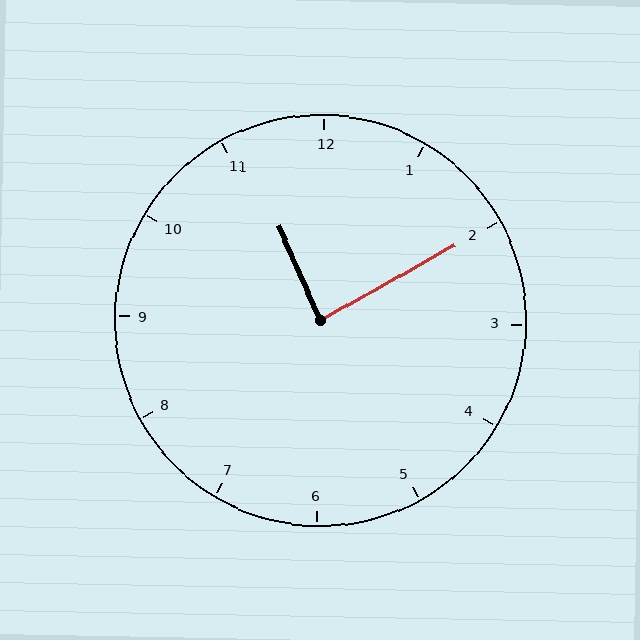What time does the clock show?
11:10.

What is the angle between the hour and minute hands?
Approximately 85 degrees.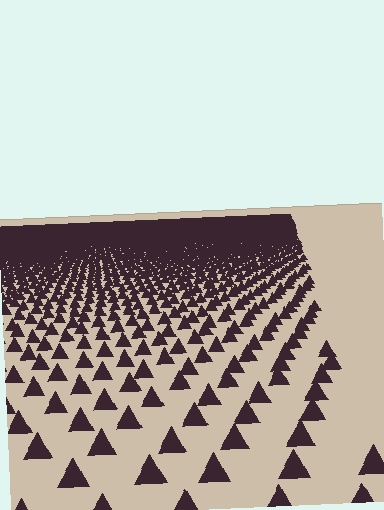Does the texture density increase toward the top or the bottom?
Density increases toward the top.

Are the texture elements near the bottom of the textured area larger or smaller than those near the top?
Larger. Near the bottom, elements are closer to the viewer and appear at a bigger on-screen size.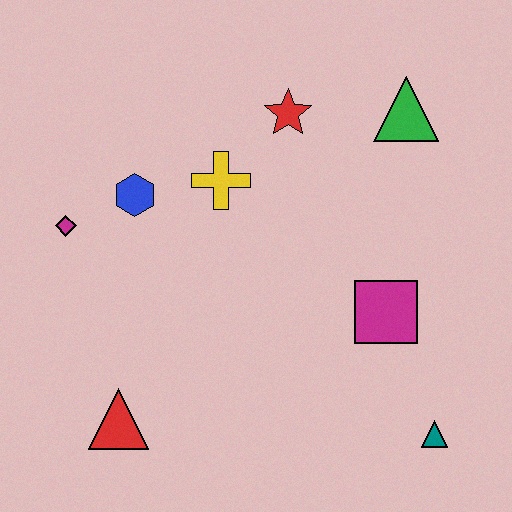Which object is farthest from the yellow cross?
The teal triangle is farthest from the yellow cross.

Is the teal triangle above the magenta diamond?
No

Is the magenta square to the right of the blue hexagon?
Yes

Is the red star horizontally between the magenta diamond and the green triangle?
Yes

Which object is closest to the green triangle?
The red star is closest to the green triangle.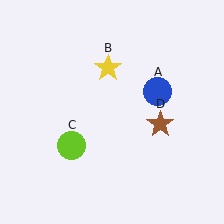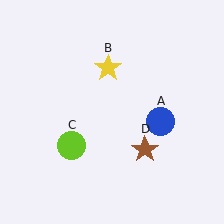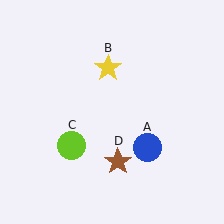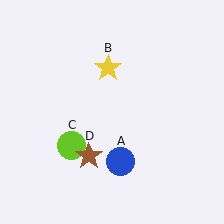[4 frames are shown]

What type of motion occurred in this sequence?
The blue circle (object A), brown star (object D) rotated clockwise around the center of the scene.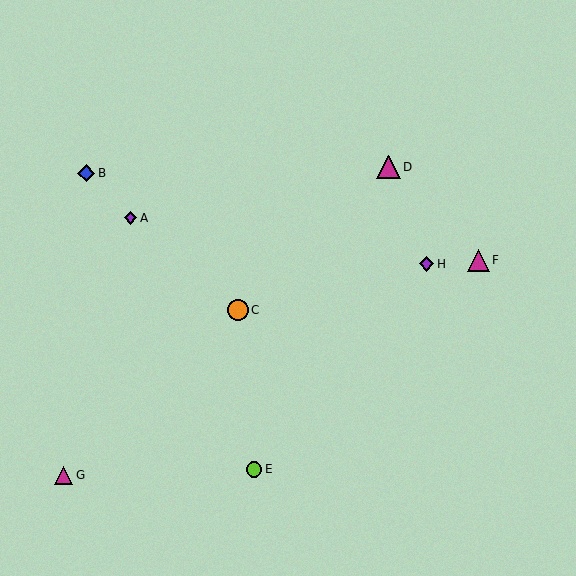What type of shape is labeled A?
Shape A is a purple diamond.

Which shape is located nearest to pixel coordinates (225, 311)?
The orange circle (labeled C) at (238, 310) is nearest to that location.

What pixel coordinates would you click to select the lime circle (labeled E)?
Click at (254, 469) to select the lime circle E.